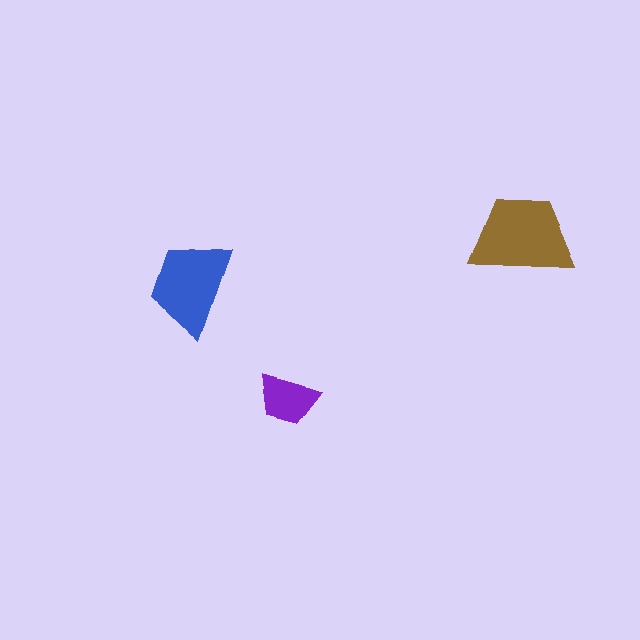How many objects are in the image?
There are 3 objects in the image.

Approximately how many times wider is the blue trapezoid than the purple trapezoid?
About 1.5 times wider.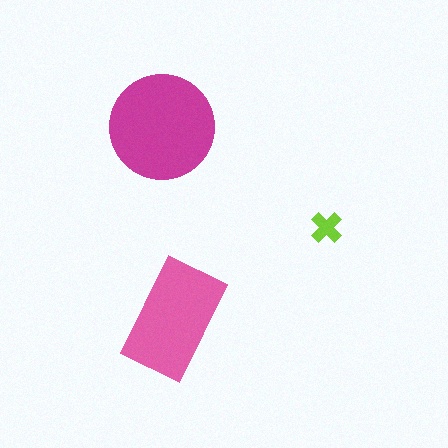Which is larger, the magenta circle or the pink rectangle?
The magenta circle.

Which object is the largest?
The magenta circle.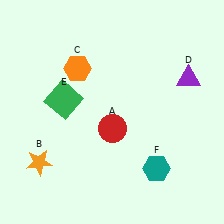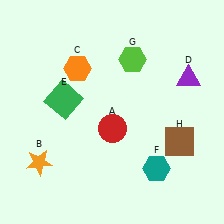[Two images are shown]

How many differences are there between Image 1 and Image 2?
There are 2 differences between the two images.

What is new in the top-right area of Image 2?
A lime hexagon (G) was added in the top-right area of Image 2.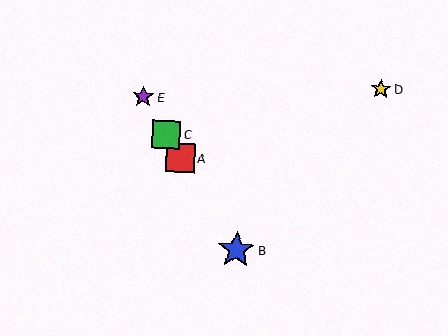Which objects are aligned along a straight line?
Objects A, B, C, E are aligned along a straight line.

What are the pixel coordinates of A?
Object A is at (180, 158).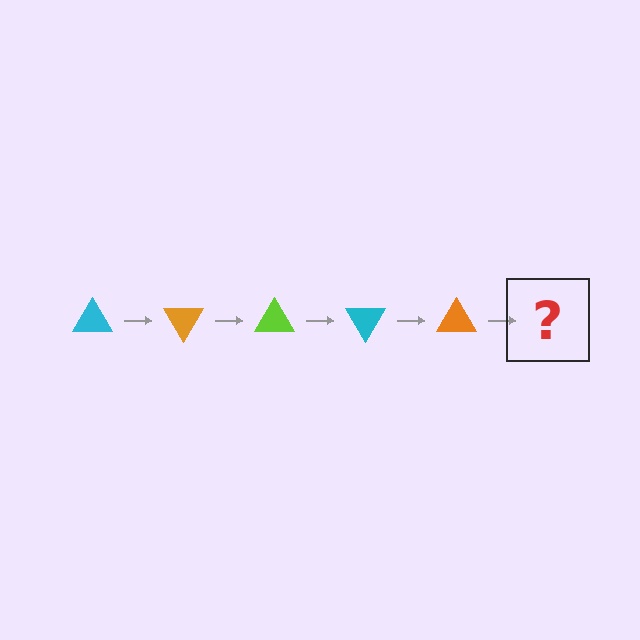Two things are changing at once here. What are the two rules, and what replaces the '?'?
The two rules are that it rotates 60 degrees each step and the color cycles through cyan, orange, and lime. The '?' should be a lime triangle, rotated 300 degrees from the start.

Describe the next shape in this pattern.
It should be a lime triangle, rotated 300 degrees from the start.